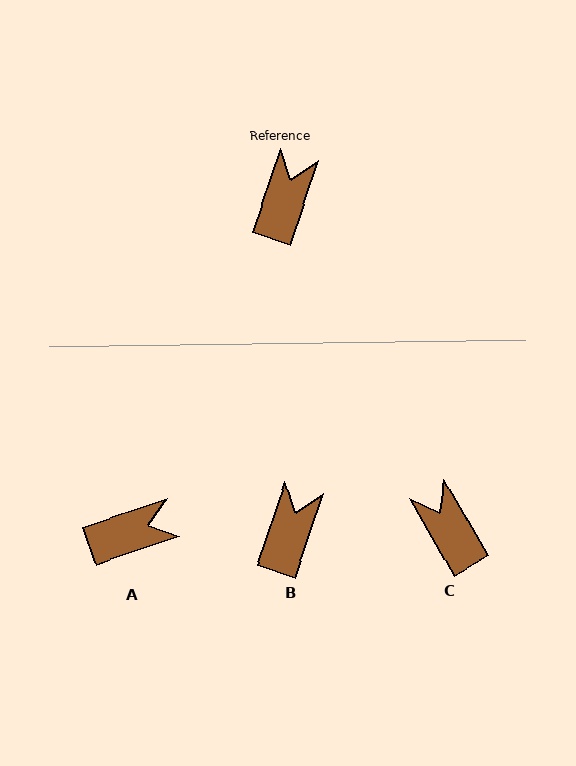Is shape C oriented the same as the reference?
No, it is off by about 48 degrees.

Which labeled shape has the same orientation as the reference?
B.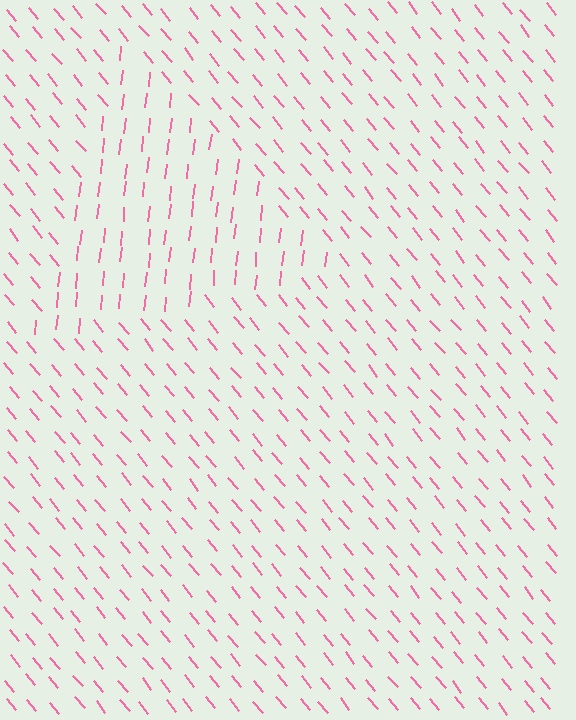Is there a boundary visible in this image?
Yes, there is a texture boundary formed by a change in line orientation.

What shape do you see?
I see a triangle.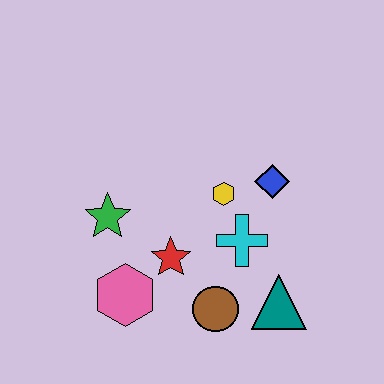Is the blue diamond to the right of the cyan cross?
Yes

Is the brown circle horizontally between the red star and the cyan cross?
Yes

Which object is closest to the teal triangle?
The brown circle is closest to the teal triangle.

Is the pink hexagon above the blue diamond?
No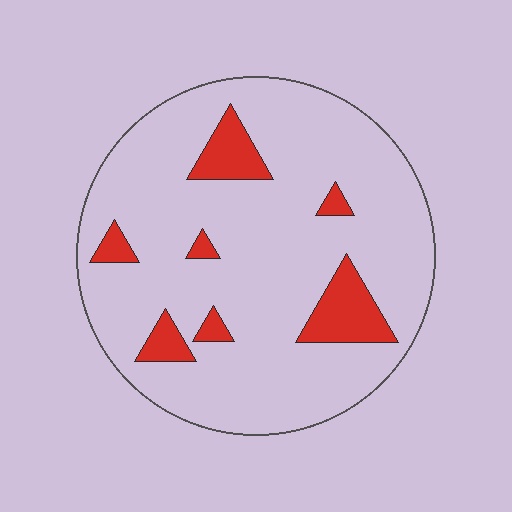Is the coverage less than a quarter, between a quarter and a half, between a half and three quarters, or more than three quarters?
Less than a quarter.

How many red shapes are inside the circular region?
7.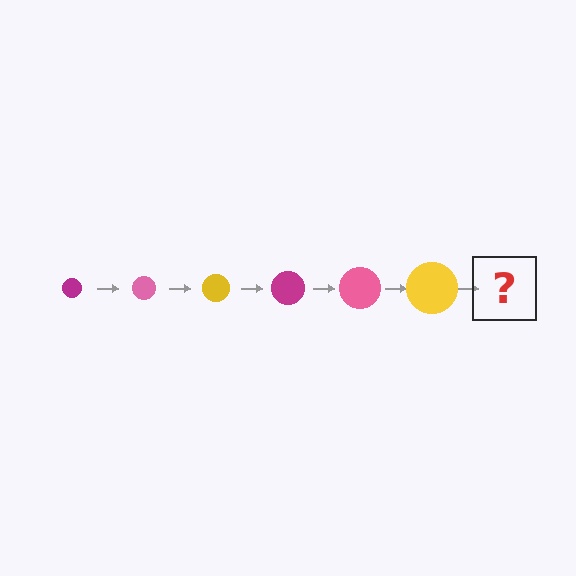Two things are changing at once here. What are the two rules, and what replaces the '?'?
The two rules are that the circle grows larger each step and the color cycles through magenta, pink, and yellow. The '?' should be a magenta circle, larger than the previous one.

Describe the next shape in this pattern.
It should be a magenta circle, larger than the previous one.